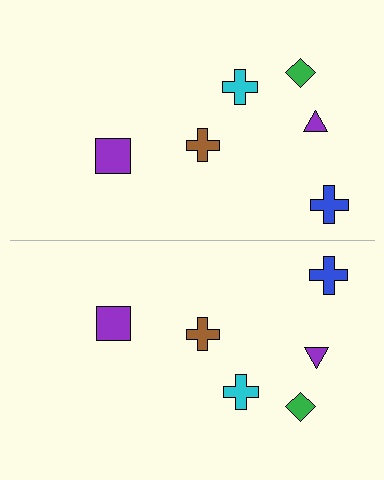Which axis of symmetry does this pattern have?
The pattern has a horizontal axis of symmetry running through the center of the image.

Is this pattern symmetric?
Yes, this pattern has bilateral (reflection) symmetry.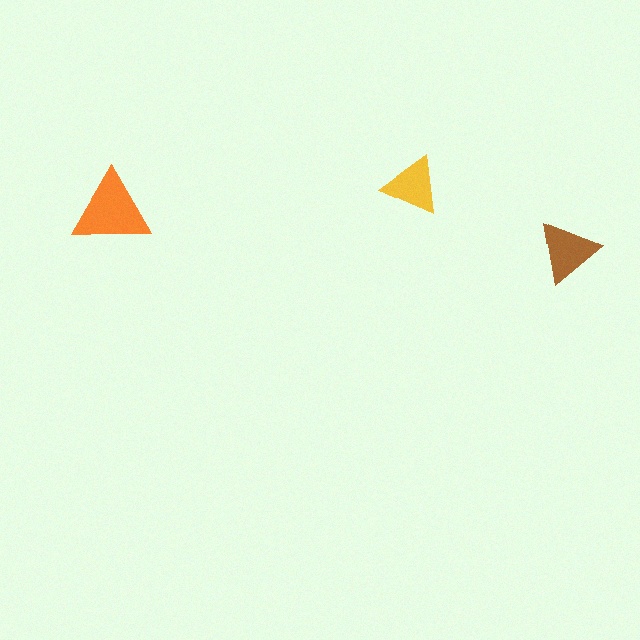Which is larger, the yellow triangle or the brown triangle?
The brown one.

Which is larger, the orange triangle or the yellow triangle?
The orange one.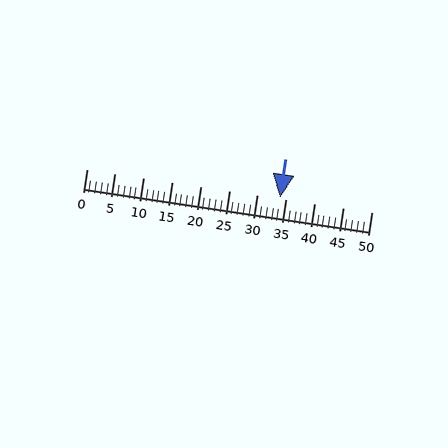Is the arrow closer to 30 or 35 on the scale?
The arrow is closer to 35.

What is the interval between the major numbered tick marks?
The major tick marks are spaced 5 units apart.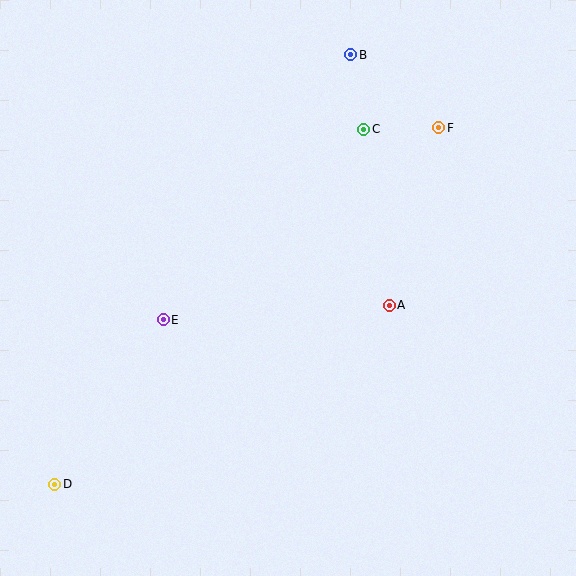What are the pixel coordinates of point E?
Point E is at (163, 320).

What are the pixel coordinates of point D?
Point D is at (55, 484).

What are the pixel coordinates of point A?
Point A is at (389, 305).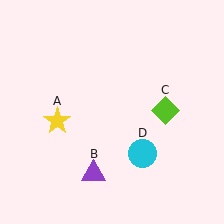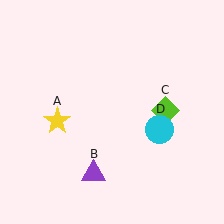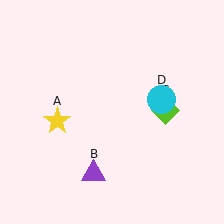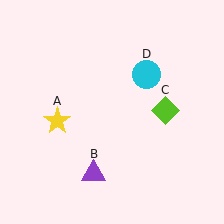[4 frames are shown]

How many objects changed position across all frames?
1 object changed position: cyan circle (object D).